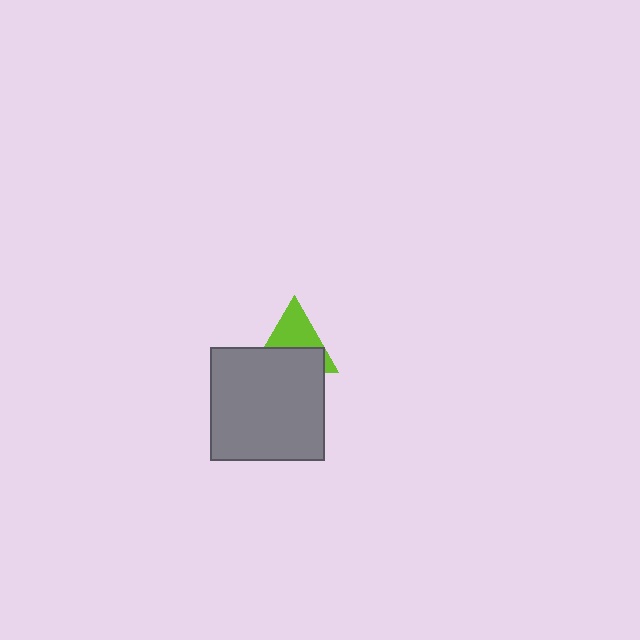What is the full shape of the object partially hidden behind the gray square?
The partially hidden object is a lime triangle.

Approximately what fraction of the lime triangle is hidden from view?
Roughly 50% of the lime triangle is hidden behind the gray square.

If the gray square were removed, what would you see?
You would see the complete lime triangle.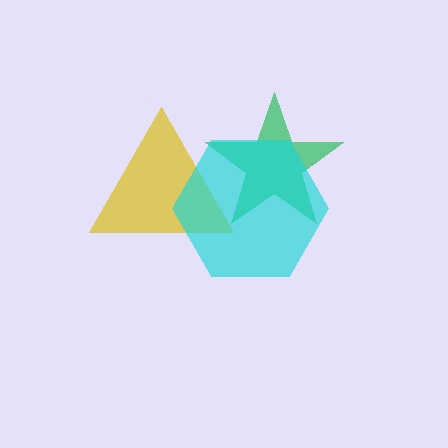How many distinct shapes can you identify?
There are 3 distinct shapes: a yellow triangle, a green star, a cyan hexagon.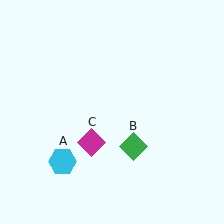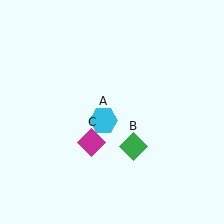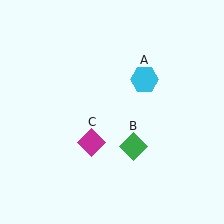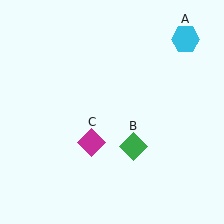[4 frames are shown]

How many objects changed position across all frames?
1 object changed position: cyan hexagon (object A).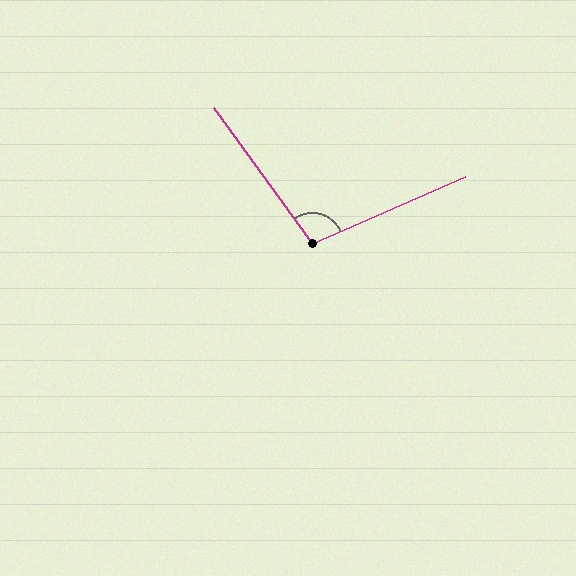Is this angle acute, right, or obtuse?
It is obtuse.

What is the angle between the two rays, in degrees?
Approximately 102 degrees.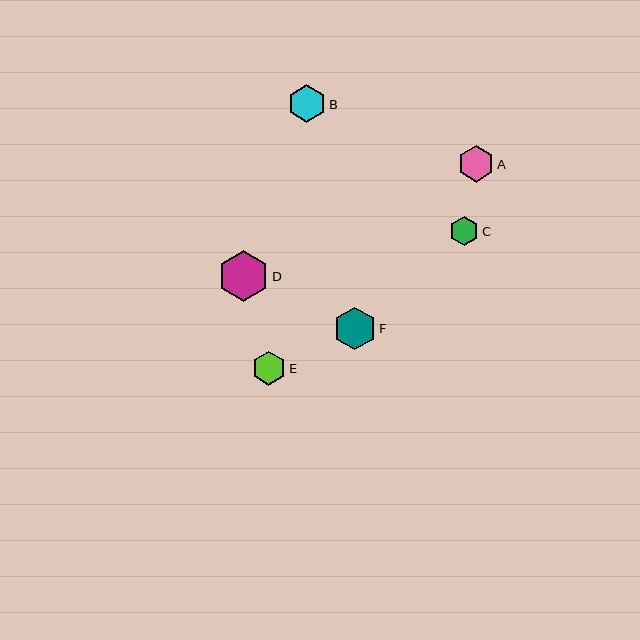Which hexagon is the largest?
Hexagon D is the largest with a size of approximately 51 pixels.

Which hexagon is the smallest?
Hexagon C is the smallest with a size of approximately 30 pixels.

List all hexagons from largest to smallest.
From largest to smallest: D, F, B, A, E, C.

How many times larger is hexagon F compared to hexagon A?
Hexagon F is approximately 1.2 times the size of hexagon A.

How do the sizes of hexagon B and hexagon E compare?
Hexagon B and hexagon E are approximately the same size.